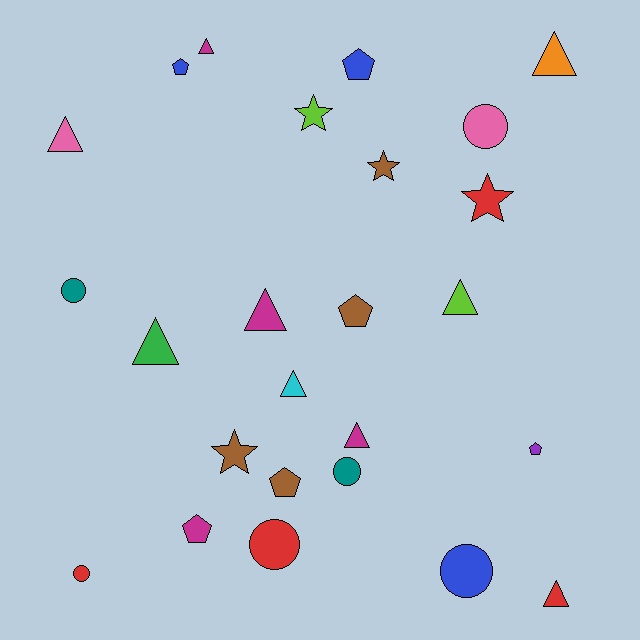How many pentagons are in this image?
There are 6 pentagons.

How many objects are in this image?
There are 25 objects.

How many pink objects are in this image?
There are 2 pink objects.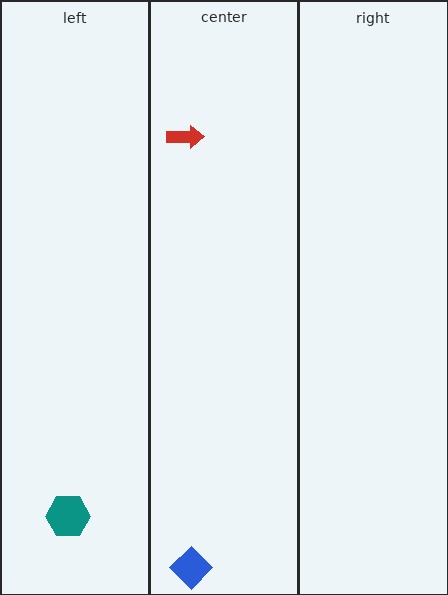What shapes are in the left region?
The teal hexagon.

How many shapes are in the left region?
1.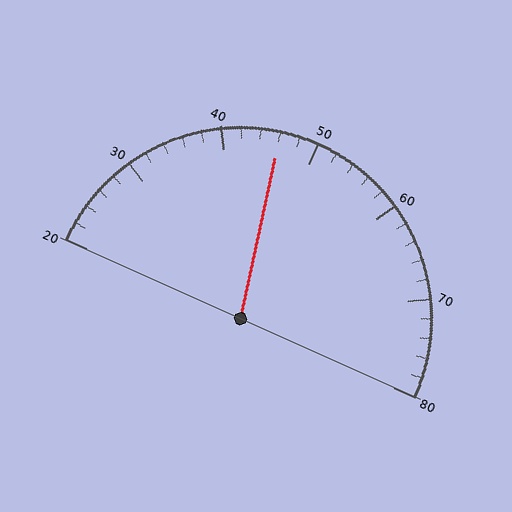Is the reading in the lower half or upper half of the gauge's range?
The reading is in the lower half of the range (20 to 80).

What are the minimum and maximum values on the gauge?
The gauge ranges from 20 to 80.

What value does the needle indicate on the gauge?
The needle indicates approximately 46.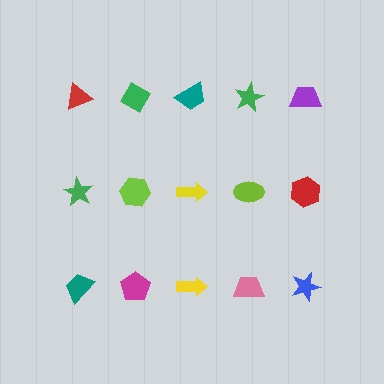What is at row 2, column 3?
A yellow arrow.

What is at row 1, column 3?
A teal trapezoid.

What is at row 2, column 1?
A green star.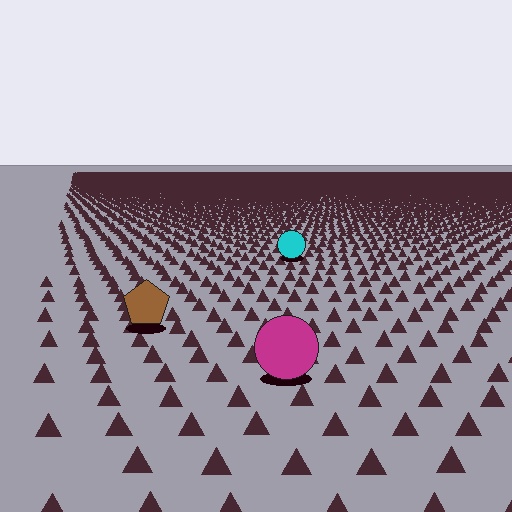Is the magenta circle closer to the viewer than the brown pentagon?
Yes. The magenta circle is closer — you can tell from the texture gradient: the ground texture is coarser near it.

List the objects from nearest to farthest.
From nearest to farthest: the magenta circle, the brown pentagon, the cyan circle.